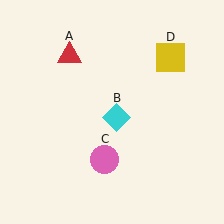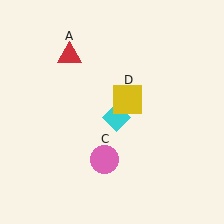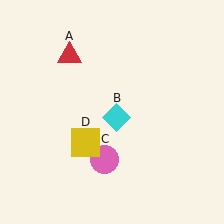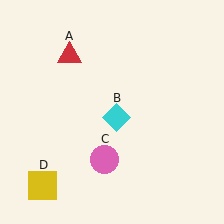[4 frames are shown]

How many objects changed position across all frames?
1 object changed position: yellow square (object D).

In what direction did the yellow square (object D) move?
The yellow square (object D) moved down and to the left.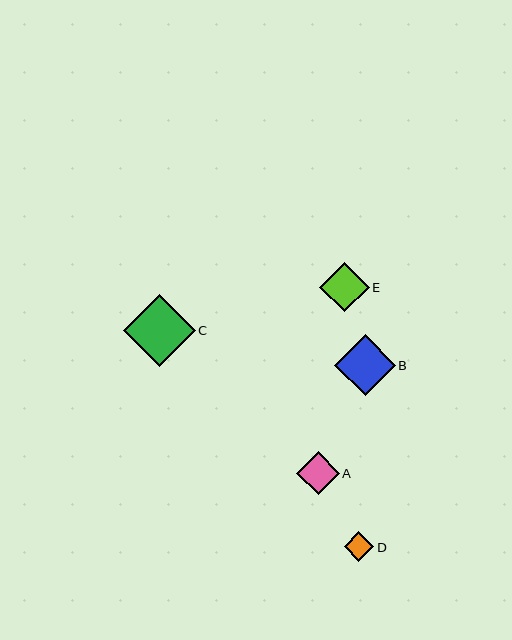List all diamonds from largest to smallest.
From largest to smallest: C, B, E, A, D.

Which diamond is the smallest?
Diamond D is the smallest with a size of approximately 30 pixels.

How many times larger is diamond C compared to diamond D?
Diamond C is approximately 2.4 times the size of diamond D.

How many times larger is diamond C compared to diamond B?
Diamond C is approximately 1.2 times the size of diamond B.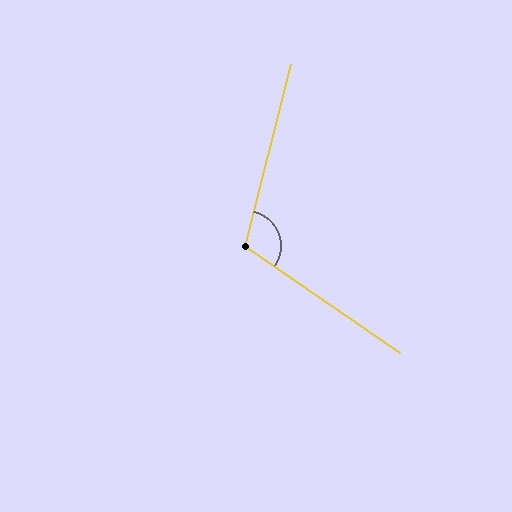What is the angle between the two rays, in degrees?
Approximately 110 degrees.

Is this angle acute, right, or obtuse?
It is obtuse.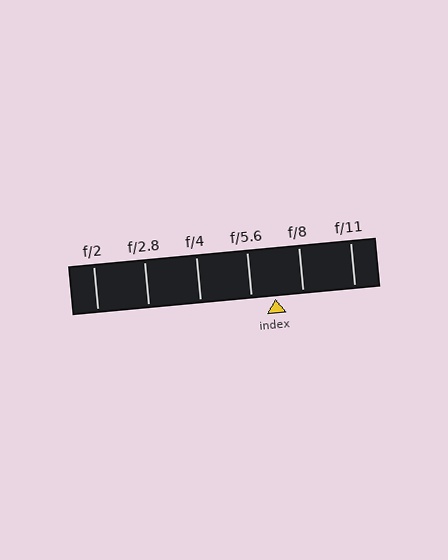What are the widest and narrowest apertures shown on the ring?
The widest aperture shown is f/2 and the narrowest is f/11.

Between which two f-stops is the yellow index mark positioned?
The index mark is between f/5.6 and f/8.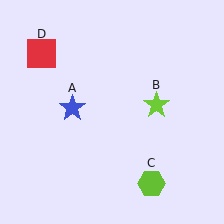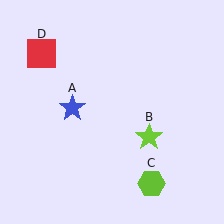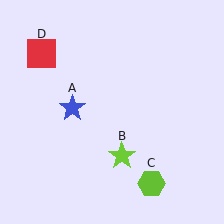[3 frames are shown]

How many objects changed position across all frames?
1 object changed position: lime star (object B).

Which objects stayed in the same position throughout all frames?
Blue star (object A) and lime hexagon (object C) and red square (object D) remained stationary.